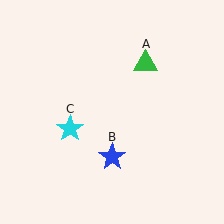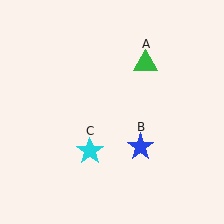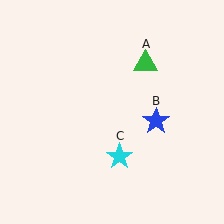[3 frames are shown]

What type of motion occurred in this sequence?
The blue star (object B), cyan star (object C) rotated counterclockwise around the center of the scene.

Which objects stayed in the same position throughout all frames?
Green triangle (object A) remained stationary.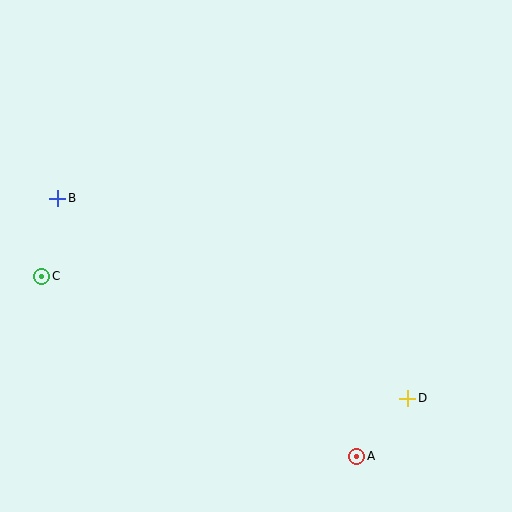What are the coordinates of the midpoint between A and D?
The midpoint between A and D is at (382, 427).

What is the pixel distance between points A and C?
The distance between A and C is 363 pixels.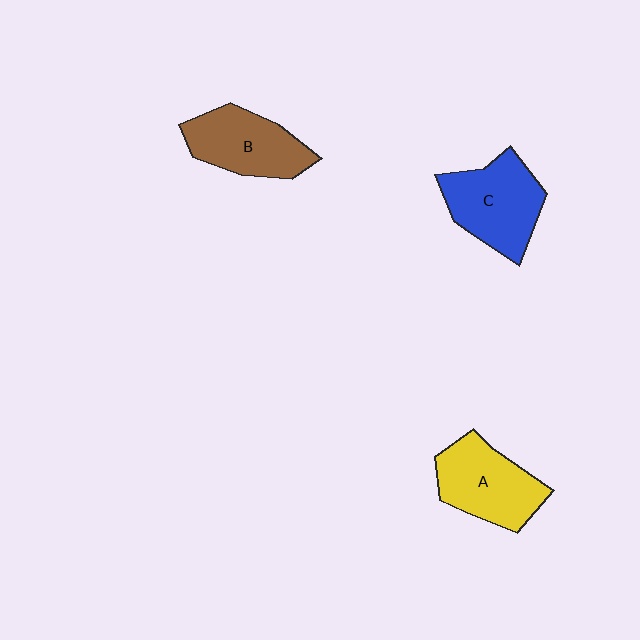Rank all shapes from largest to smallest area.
From largest to smallest: C (blue), A (yellow), B (brown).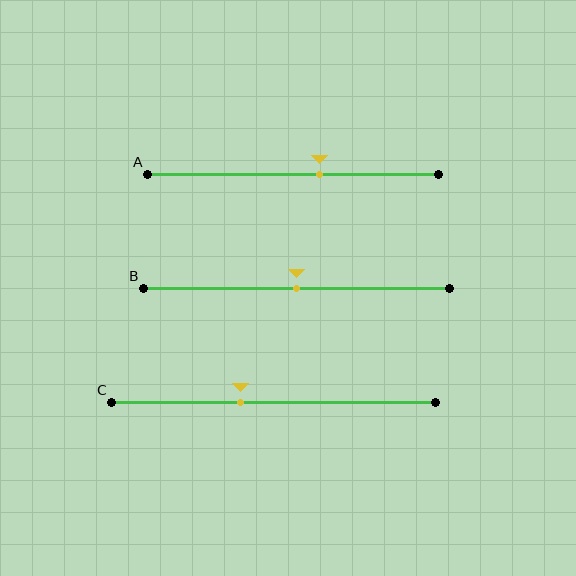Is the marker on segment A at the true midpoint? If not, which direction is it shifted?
No, the marker on segment A is shifted to the right by about 9% of the segment length.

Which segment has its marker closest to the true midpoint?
Segment B has its marker closest to the true midpoint.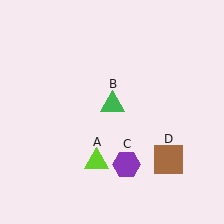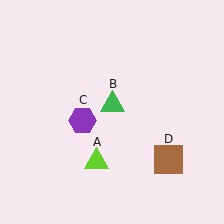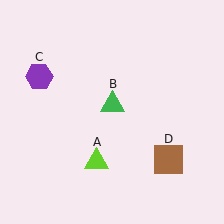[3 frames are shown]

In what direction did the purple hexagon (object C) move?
The purple hexagon (object C) moved up and to the left.